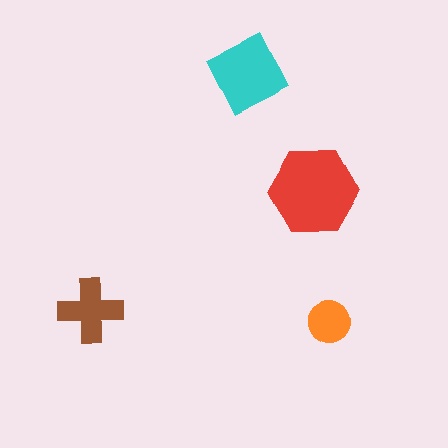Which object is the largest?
The red hexagon.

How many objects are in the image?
There are 4 objects in the image.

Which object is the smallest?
The orange circle.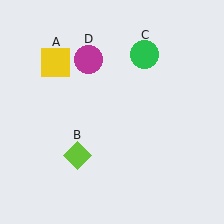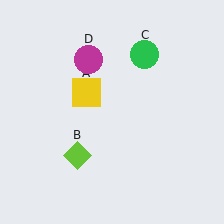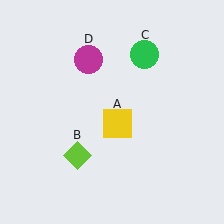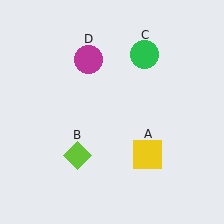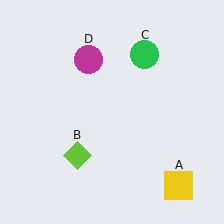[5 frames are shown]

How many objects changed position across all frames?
1 object changed position: yellow square (object A).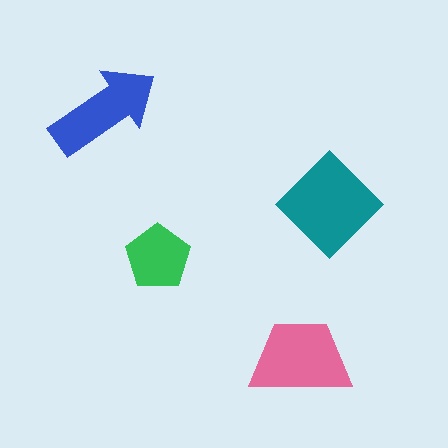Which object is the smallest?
The green pentagon.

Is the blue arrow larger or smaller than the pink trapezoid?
Smaller.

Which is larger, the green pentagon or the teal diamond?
The teal diamond.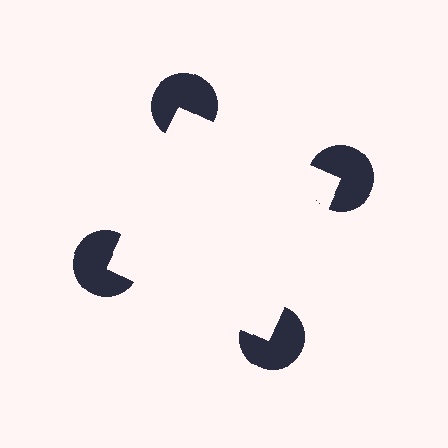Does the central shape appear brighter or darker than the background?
It typically appears slightly brighter than the background, even though no actual brightness change is drawn.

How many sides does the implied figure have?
4 sides.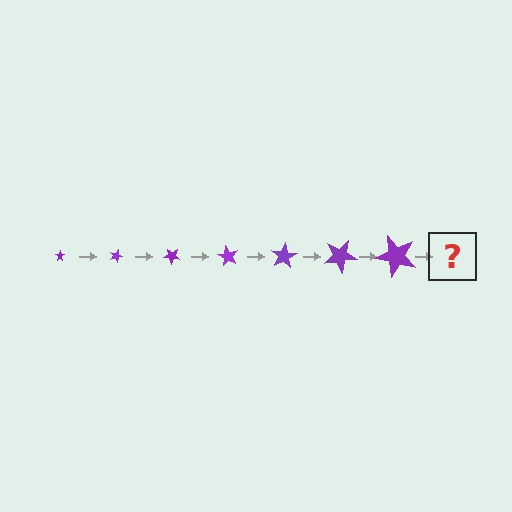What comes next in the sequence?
The next element should be a star, larger than the previous one and rotated 140 degrees from the start.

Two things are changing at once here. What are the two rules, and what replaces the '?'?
The two rules are that the star grows larger each step and it rotates 20 degrees each step. The '?' should be a star, larger than the previous one and rotated 140 degrees from the start.